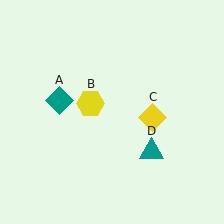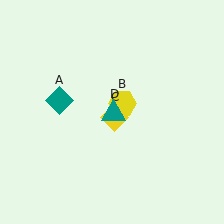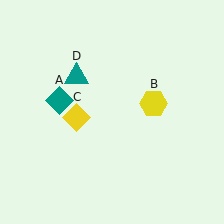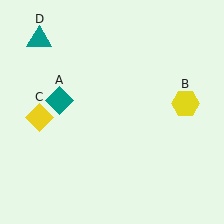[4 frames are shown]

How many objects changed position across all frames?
3 objects changed position: yellow hexagon (object B), yellow diamond (object C), teal triangle (object D).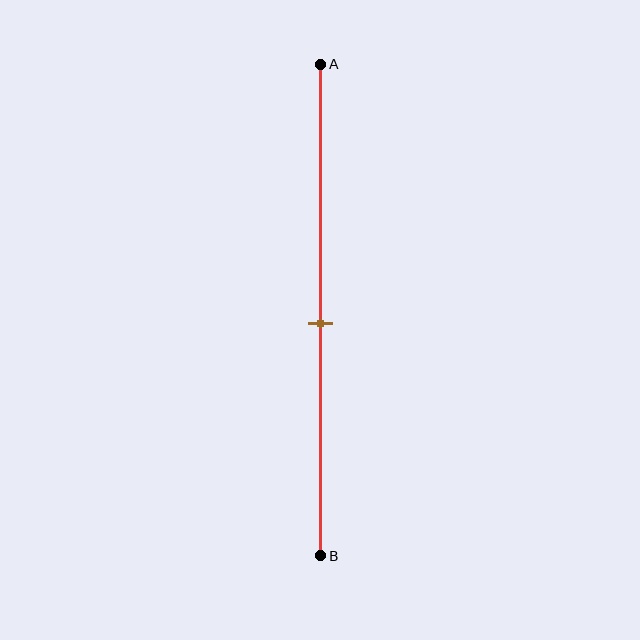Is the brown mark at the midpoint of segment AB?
Yes, the mark is approximately at the midpoint.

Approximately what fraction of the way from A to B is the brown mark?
The brown mark is approximately 55% of the way from A to B.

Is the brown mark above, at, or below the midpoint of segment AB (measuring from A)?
The brown mark is approximately at the midpoint of segment AB.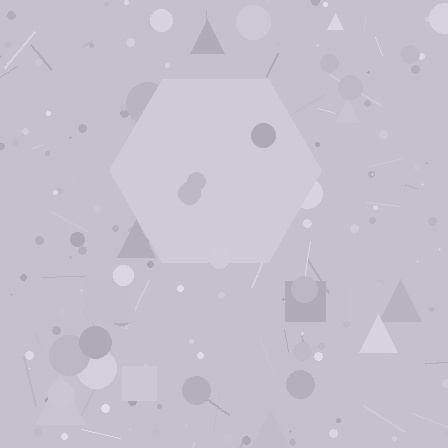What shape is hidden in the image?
A hexagon is hidden in the image.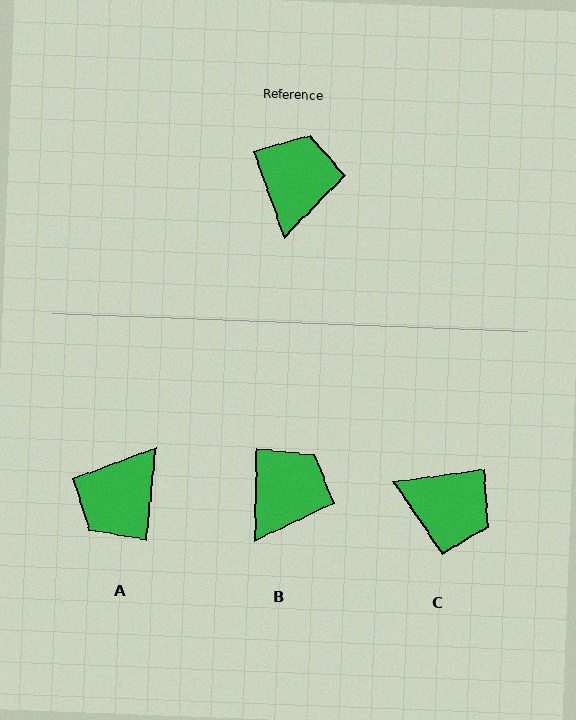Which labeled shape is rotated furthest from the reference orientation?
A, about 155 degrees away.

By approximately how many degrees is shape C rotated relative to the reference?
Approximately 101 degrees clockwise.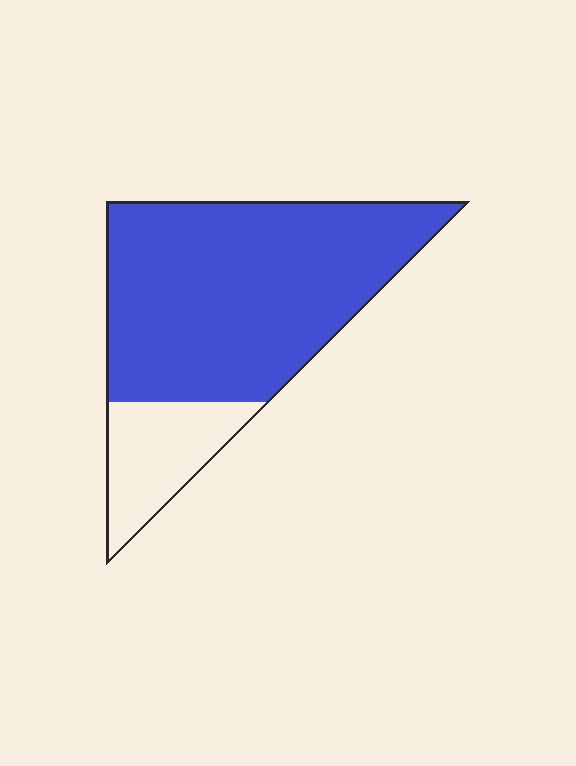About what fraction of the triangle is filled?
About four fifths (4/5).